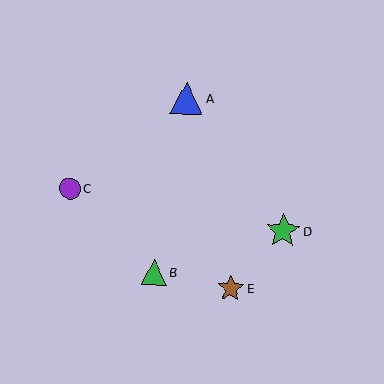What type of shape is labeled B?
Shape B is a green triangle.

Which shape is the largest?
The green star (labeled D) is the largest.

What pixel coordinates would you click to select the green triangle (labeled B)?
Click at (154, 273) to select the green triangle B.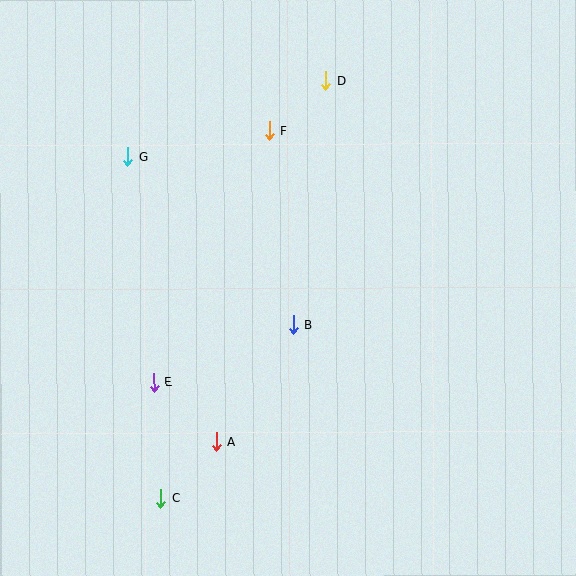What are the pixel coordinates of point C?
Point C is at (161, 498).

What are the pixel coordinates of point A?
Point A is at (216, 442).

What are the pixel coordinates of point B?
Point B is at (294, 325).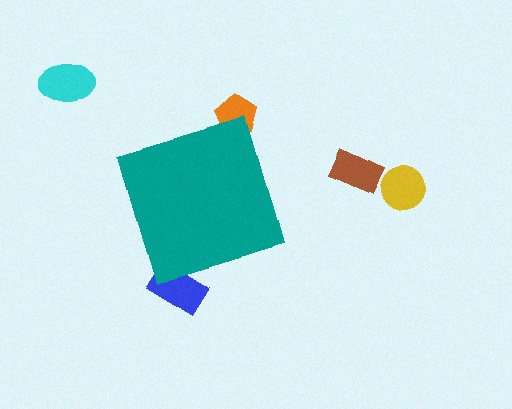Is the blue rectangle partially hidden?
Yes, the blue rectangle is partially hidden behind the teal diamond.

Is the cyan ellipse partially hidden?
No, the cyan ellipse is fully visible.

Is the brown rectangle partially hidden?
No, the brown rectangle is fully visible.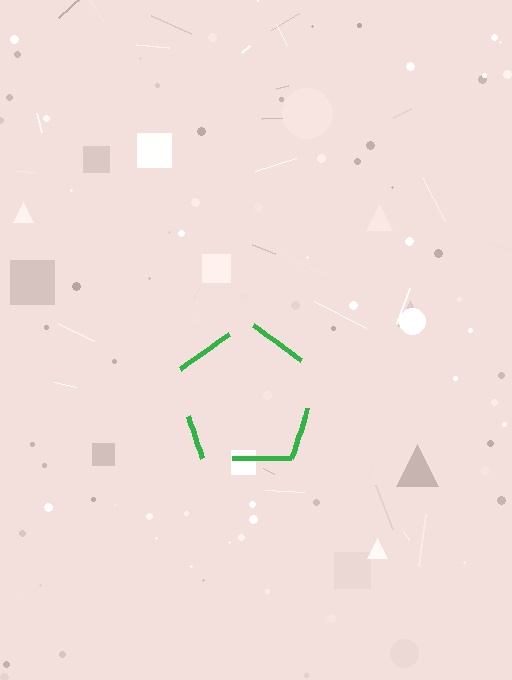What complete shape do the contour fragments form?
The contour fragments form a pentagon.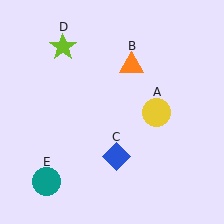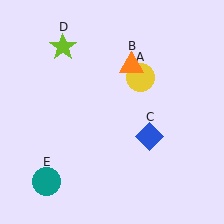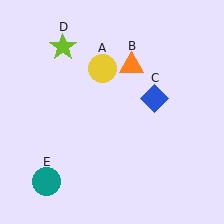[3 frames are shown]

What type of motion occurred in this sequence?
The yellow circle (object A), blue diamond (object C) rotated counterclockwise around the center of the scene.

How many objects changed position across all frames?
2 objects changed position: yellow circle (object A), blue diamond (object C).